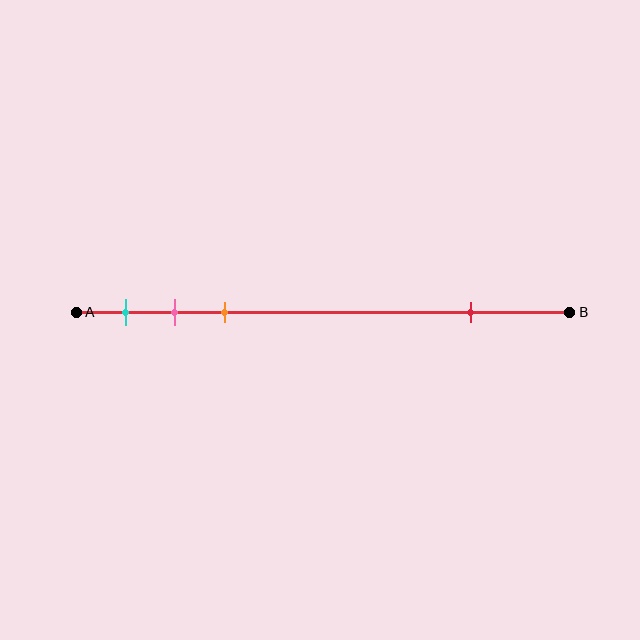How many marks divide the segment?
There are 4 marks dividing the segment.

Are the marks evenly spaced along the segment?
No, the marks are not evenly spaced.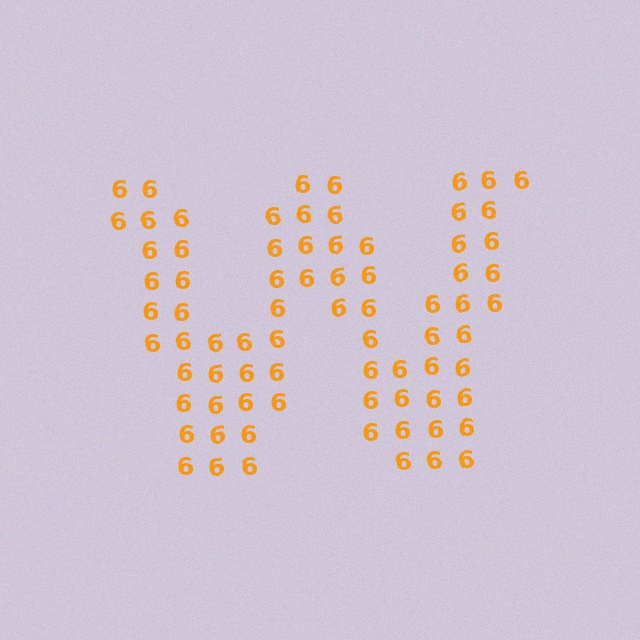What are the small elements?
The small elements are digit 6's.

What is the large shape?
The large shape is the letter W.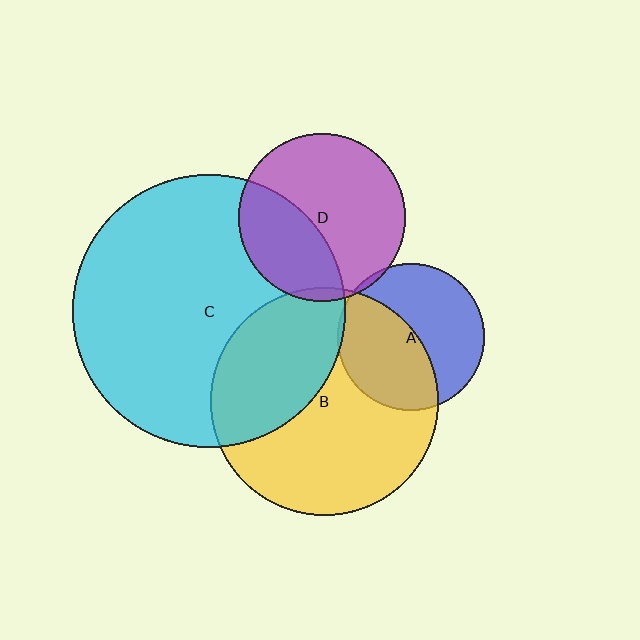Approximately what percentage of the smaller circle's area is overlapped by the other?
Approximately 50%.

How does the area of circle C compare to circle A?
Approximately 3.4 times.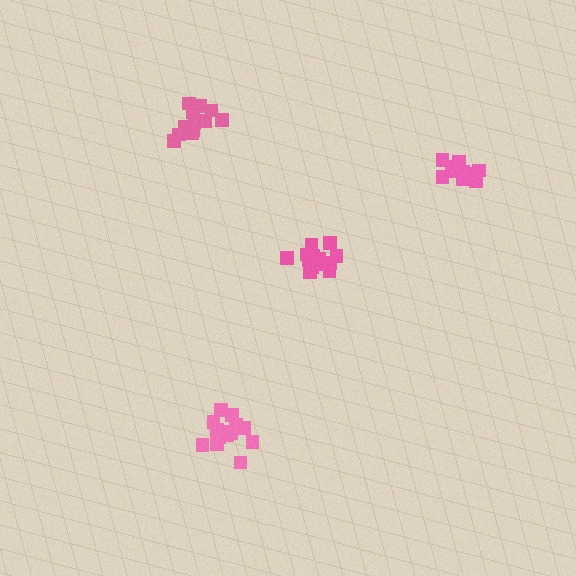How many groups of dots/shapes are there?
There are 4 groups.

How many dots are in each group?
Group 1: 15 dots, Group 2: 14 dots, Group 3: 12 dots, Group 4: 14 dots (55 total).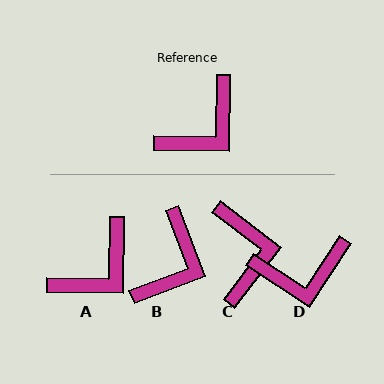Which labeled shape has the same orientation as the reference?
A.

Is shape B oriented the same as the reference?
No, it is off by about 21 degrees.